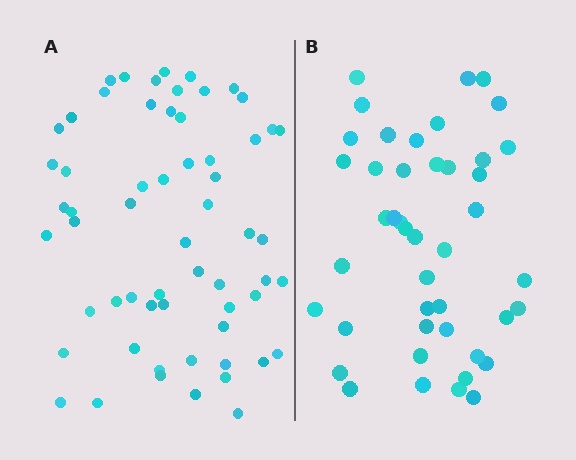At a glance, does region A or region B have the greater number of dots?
Region A (the left region) has more dots.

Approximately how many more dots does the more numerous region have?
Region A has approximately 15 more dots than region B.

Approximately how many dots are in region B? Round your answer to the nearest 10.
About 40 dots. (The exact count is 44, which rounds to 40.)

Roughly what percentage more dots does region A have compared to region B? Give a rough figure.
About 35% more.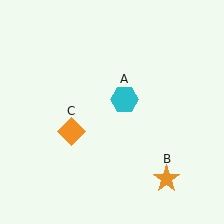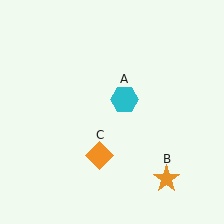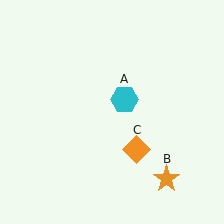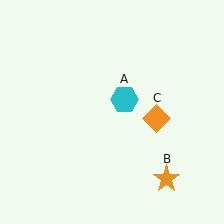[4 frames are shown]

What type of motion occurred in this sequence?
The orange diamond (object C) rotated counterclockwise around the center of the scene.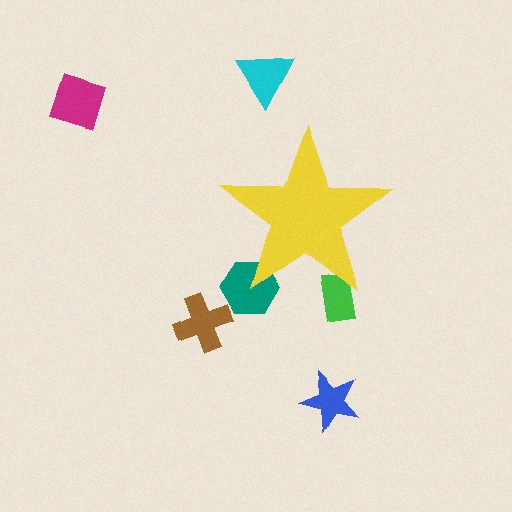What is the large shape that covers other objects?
A yellow star.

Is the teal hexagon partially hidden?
Yes, the teal hexagon is partially hidden behind the yellow star.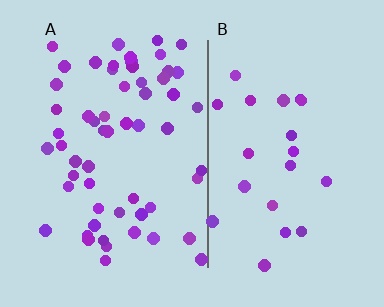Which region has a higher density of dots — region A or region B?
A (the left).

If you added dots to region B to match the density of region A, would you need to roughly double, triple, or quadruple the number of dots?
Approximately triple.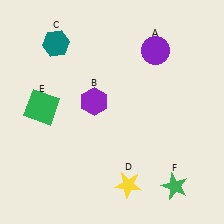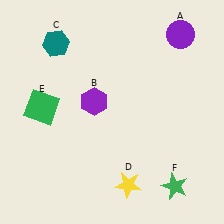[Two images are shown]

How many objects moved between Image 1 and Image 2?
1 object moved between the two images.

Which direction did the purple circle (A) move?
The purple circle (A) moved right.